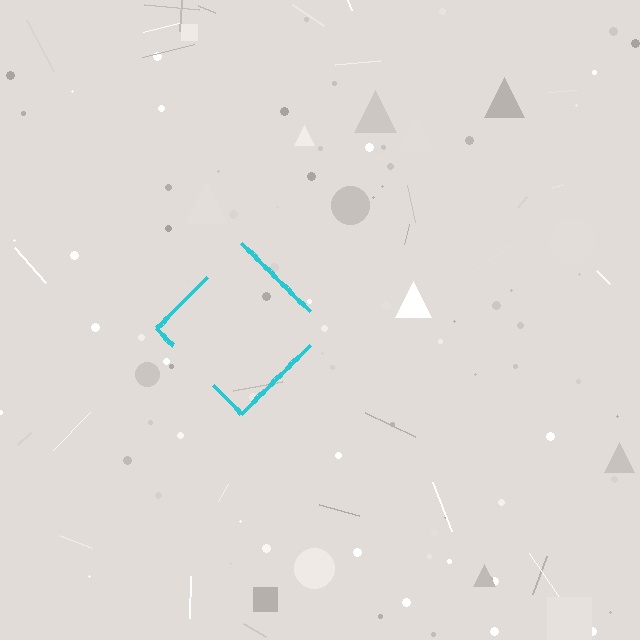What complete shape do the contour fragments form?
The contour fragments form a diamond.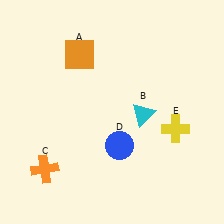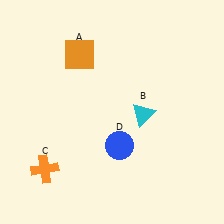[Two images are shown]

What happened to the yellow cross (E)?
The yellow cross (E) was removed in Image 2. It was in the bottom-right area of Image 1.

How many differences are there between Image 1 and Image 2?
There is 1 difference between the two images.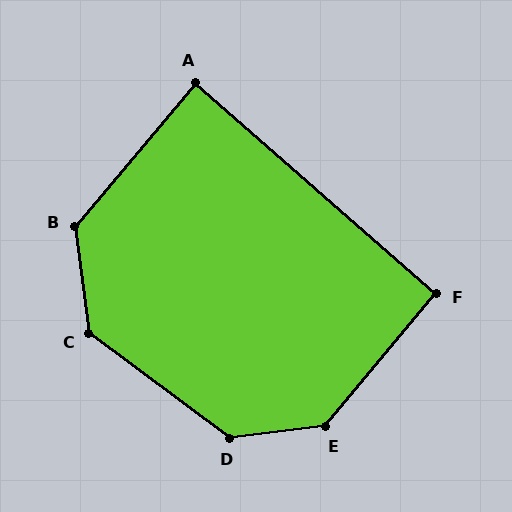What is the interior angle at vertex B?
Approximately 132 degrees (obtuse).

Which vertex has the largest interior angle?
E, at approximately 137 degrees.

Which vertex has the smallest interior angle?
A, at approximately 89 degrees.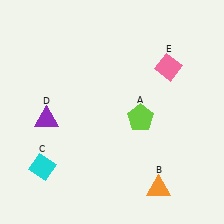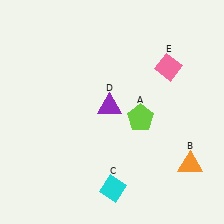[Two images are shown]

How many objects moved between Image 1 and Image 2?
3 objects moved between the two images.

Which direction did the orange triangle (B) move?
The orange triangle (B) moved right.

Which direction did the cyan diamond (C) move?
The cyan diamond (C) moved right.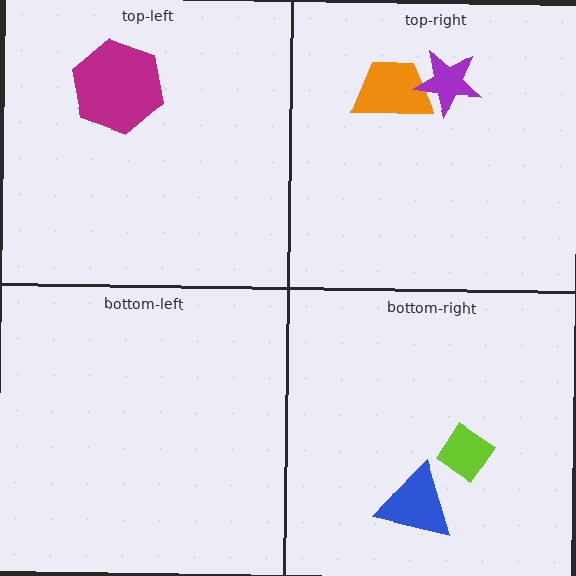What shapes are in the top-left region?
The magenta hexagon.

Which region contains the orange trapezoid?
The top-right region.